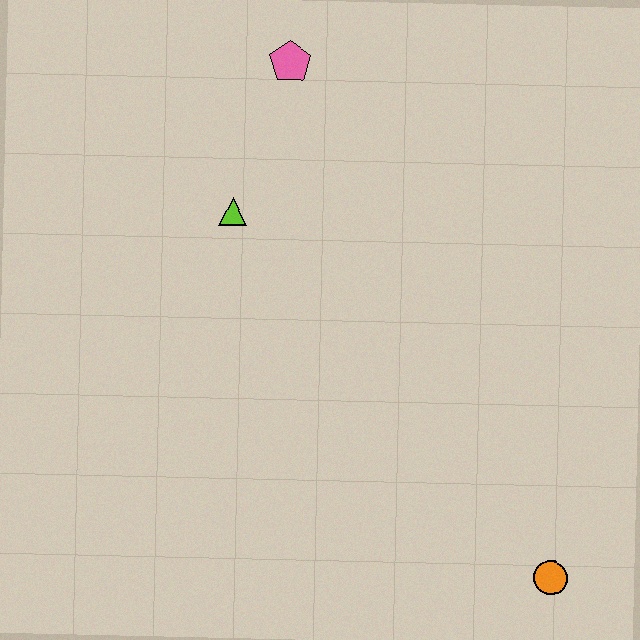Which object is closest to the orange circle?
The lime triangle is closest to the orange circle.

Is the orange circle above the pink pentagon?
No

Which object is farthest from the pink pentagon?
The orange circle is farthest from the pink pentagon.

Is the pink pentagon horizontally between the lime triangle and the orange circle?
Yes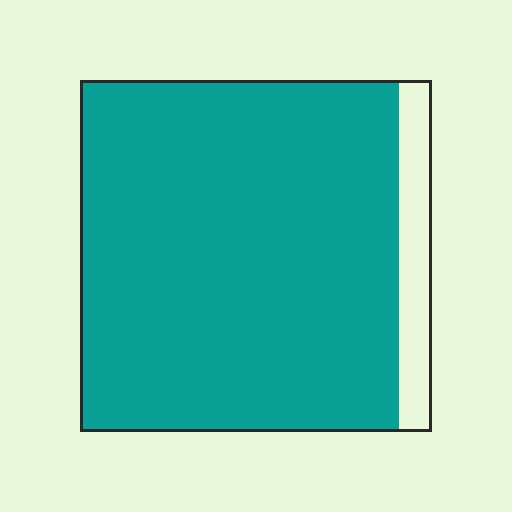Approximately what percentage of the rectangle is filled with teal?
Approximately 90%.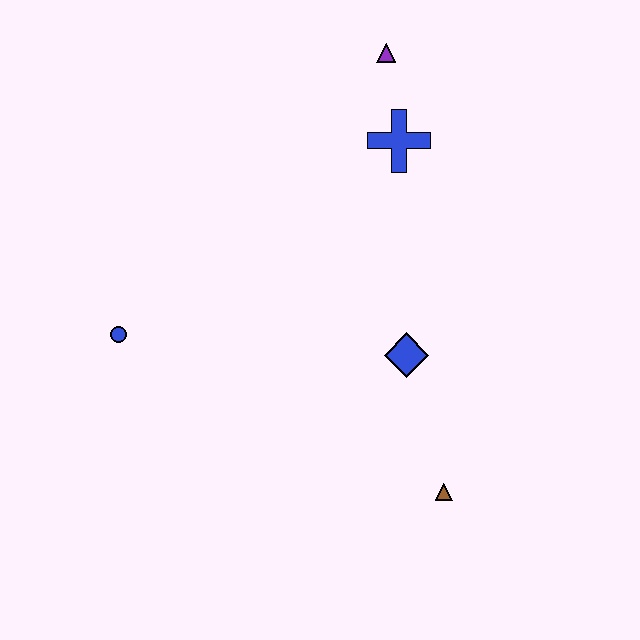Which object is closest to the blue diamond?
The brown triangle is closest to the blue diamond.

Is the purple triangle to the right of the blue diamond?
No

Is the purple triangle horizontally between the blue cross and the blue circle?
Yes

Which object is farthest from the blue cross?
The brown triangle is farthest from the blue cross.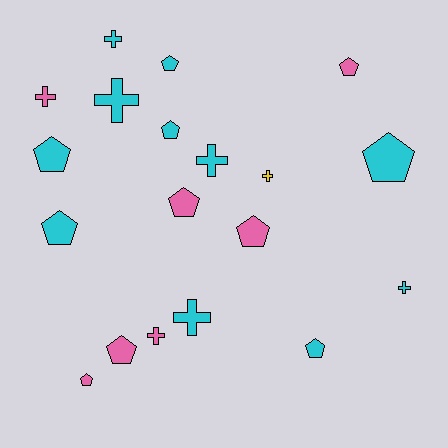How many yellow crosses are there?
There is 1 yellow cross.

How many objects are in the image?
There are 19 objects.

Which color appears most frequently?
Cyan, with 11 objects.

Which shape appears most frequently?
Pentagon, with 11 objects.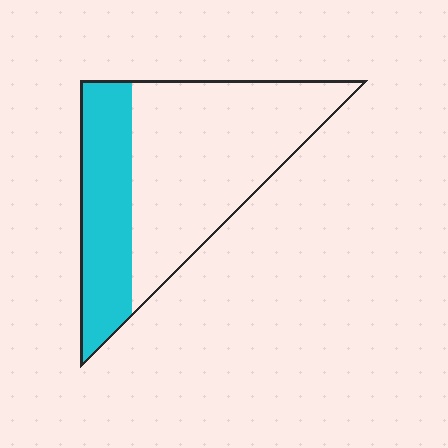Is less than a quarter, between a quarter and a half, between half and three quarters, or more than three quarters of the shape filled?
Between a quarter and a half.